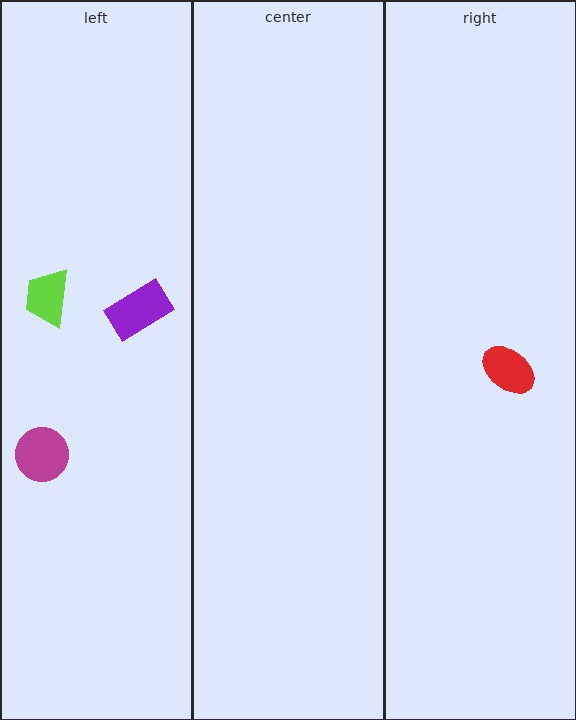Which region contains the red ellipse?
The right region.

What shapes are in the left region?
The magenta circle, the purple rectangle, the lime trapezoid.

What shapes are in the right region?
The red ellipse.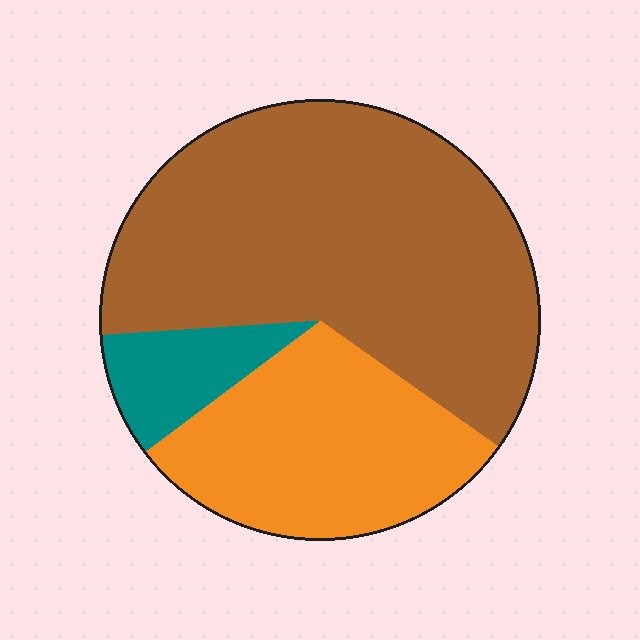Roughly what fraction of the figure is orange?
Orange covers 30% of the figure.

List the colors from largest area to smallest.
From largest to smallest: brown, orange, teal.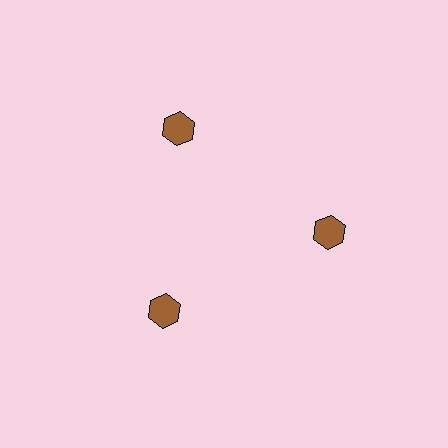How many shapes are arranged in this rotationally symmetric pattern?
There are 3 shapes, arranged in 3 groups of 1.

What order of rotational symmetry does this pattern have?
This pattern has 3-fold rotational symmetry.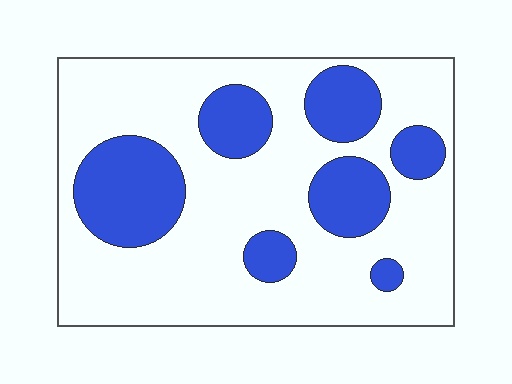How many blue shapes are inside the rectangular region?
7.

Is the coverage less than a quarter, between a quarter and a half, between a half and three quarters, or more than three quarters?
Between a quarter and a half.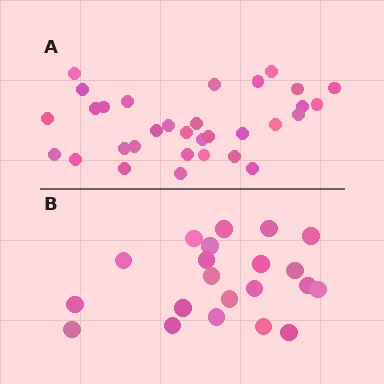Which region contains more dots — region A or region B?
Region A (the top region) has more dots.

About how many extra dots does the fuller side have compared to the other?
Region A has roughly 12 or so more dots than region B.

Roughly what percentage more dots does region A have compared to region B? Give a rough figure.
About 50% more.